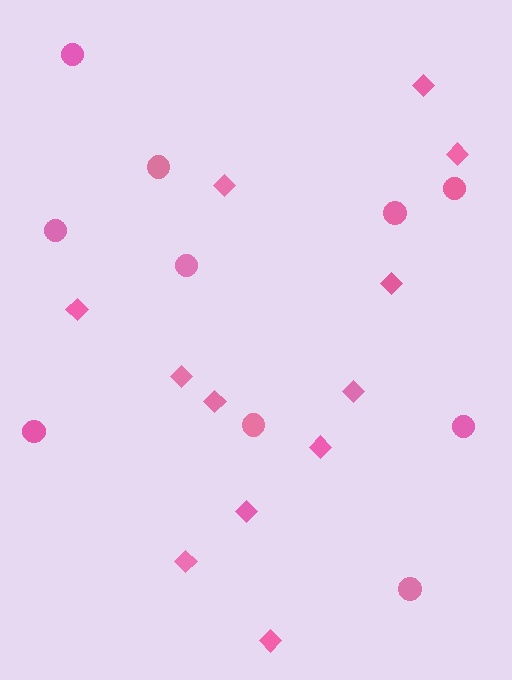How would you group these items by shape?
There are 2 groups: one group of circles (10) and one group of diamonds (12).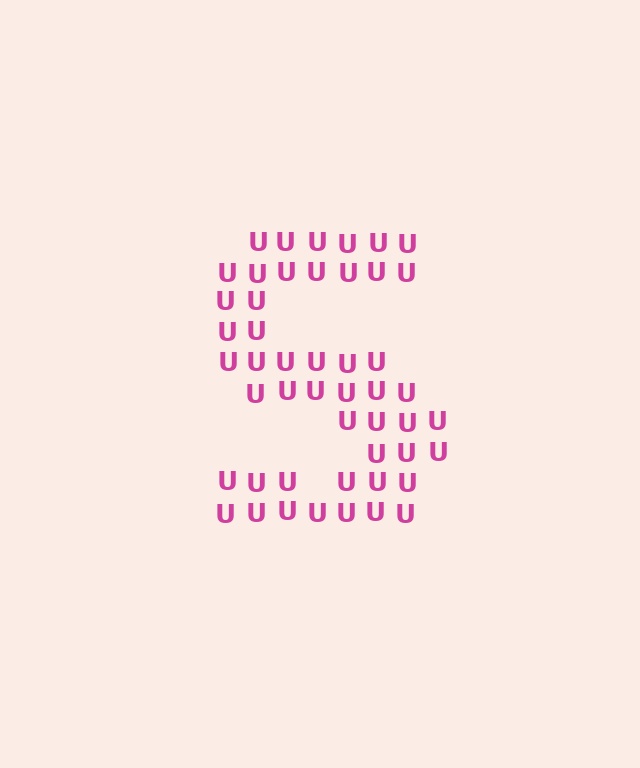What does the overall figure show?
The overall figure shows the letter S.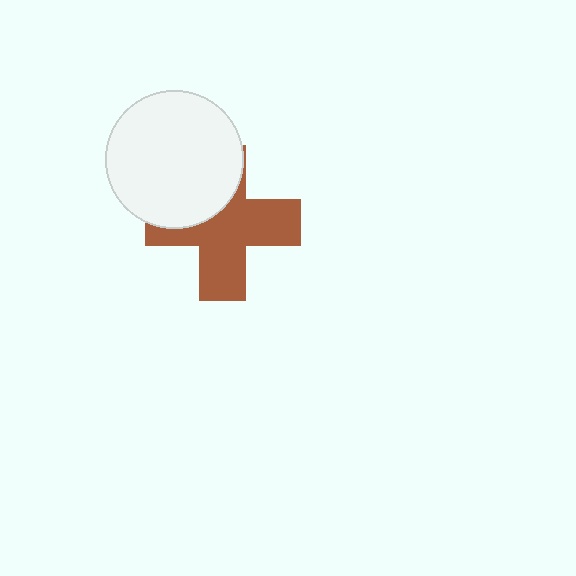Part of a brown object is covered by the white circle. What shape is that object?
It is a cross.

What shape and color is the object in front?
The object in front is a white circle.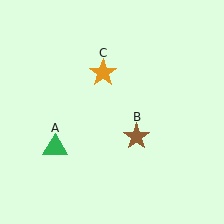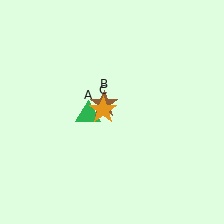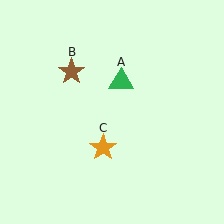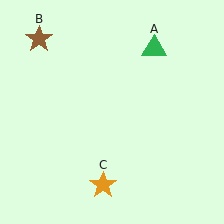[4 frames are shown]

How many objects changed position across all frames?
3 objects changed position: green triangle (object A), brown star (object B), orange star (object C).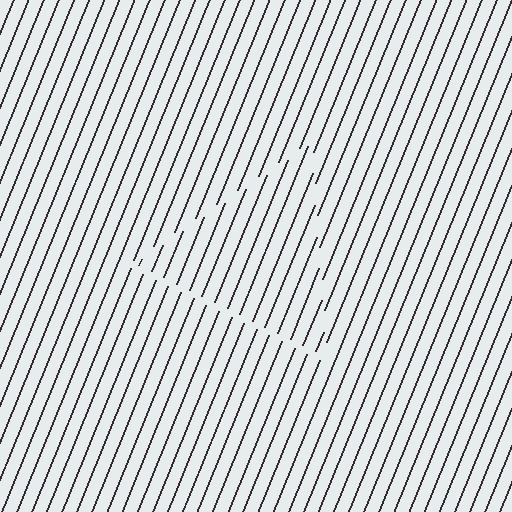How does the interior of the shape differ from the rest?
The interior of the shape contains the same grating, shifted by half a period — the contour is defined by the phase discontinuity where line-ends from the inner and outer gratings abut.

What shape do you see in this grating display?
An illusory triangle. The interior of the shape contains the same grating, shifted by half a period — the contour is defined by the phase discontinuity where line-ends from the inner and outer gratings abut.